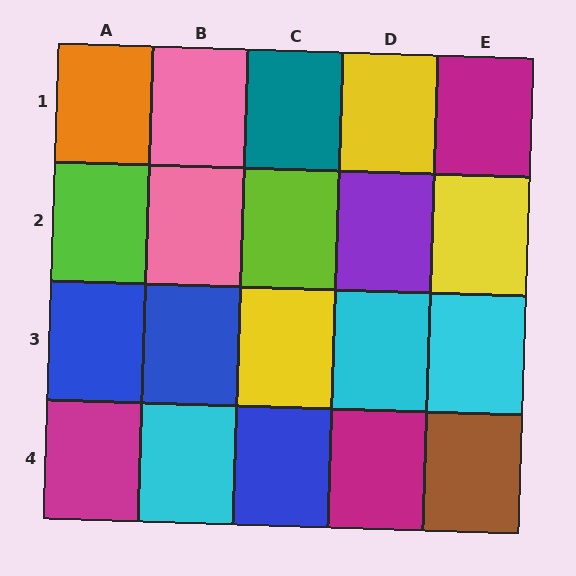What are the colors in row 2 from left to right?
Lime, pink, lime, purple, yellow.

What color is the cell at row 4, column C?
Blue.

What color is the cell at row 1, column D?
Yellow.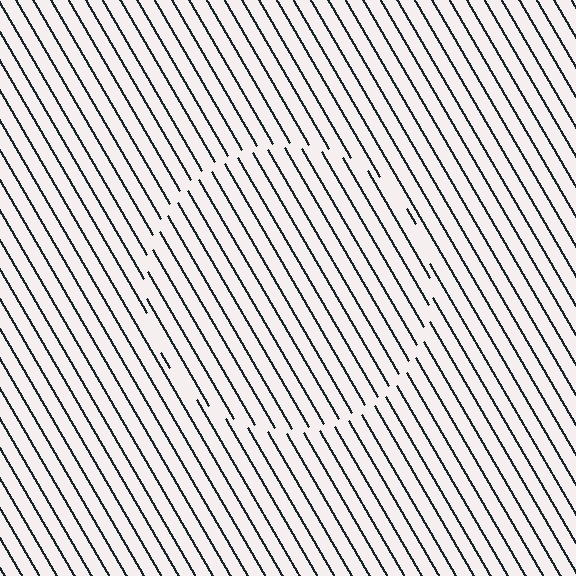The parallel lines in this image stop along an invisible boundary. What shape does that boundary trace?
An illusory circle. The interior of the shape contains the same grating, shifted by half a period — the contour is defined by the phase discontinuity where line-ends from the inner and outer gratings abut.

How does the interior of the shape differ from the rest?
The interior of the shape contains the same grating, shifted by half a period — the contour is defined by the phase discontinuity where line-ends from the inner and outer gratings abut.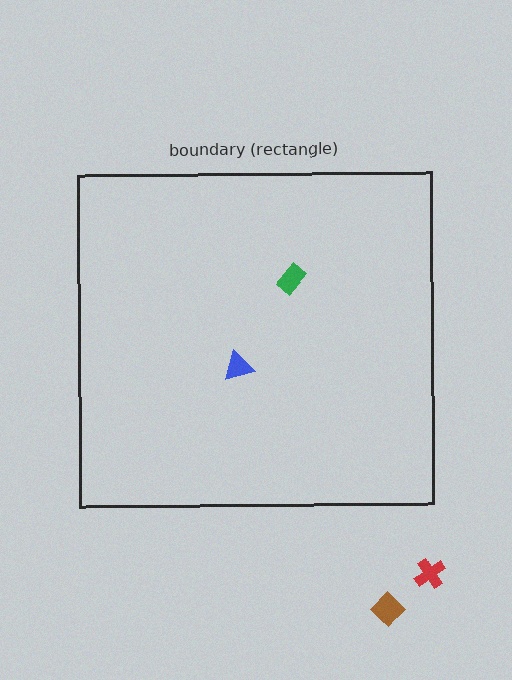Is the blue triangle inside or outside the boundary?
Inside.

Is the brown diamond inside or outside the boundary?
Outside.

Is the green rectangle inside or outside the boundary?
Inside.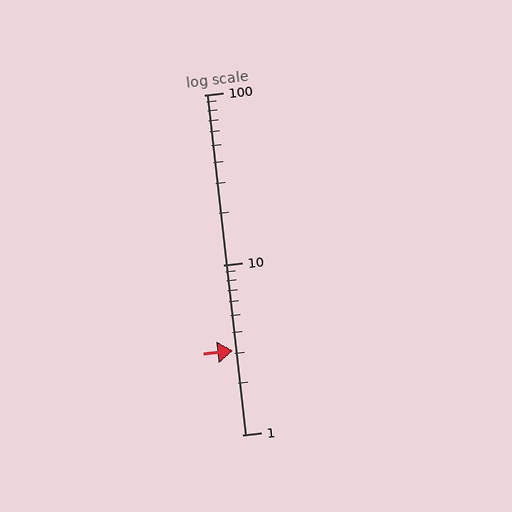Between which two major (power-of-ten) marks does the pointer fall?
The pointer is between 1 and 10.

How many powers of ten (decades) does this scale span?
The scale spans 2 decades, from 1 to 100.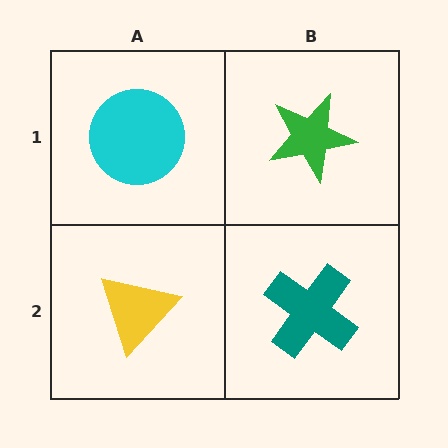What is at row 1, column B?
A green star.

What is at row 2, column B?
A teal cross.